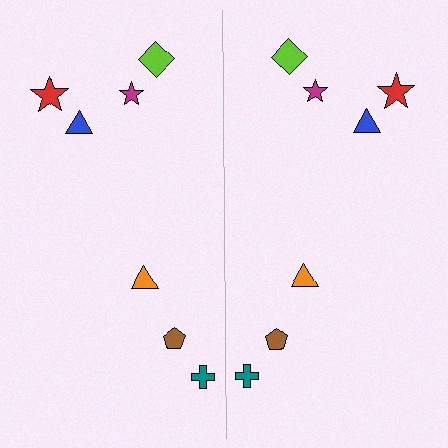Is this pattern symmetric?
Yes, this pattern has bilateral (reflection) symmetry.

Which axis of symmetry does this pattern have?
The pattern has a vertical axis of symmetry running through the center of the image.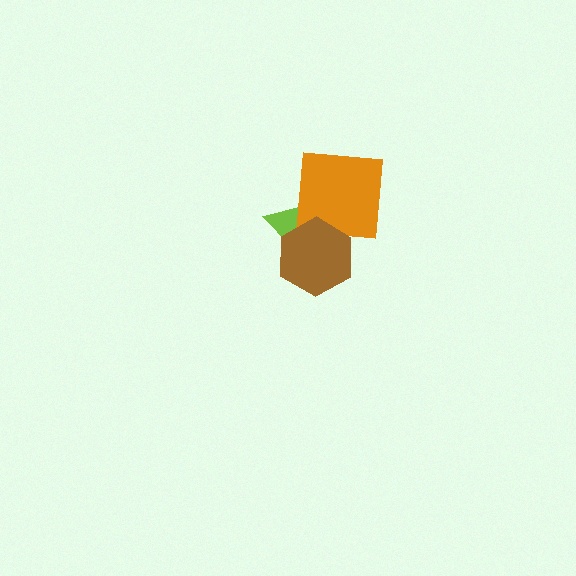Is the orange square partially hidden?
Yes, it is partially covered by another shape.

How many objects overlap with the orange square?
2 objects overlap with the orange square.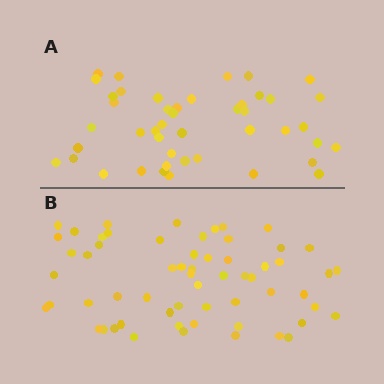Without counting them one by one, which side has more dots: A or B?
Region B (the bottom region) has more dots.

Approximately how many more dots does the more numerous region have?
Region B has approximately 15 more dots than region A.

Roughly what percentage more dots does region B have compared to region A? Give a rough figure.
About 35% more.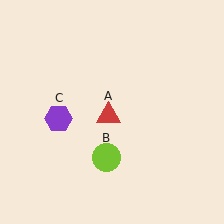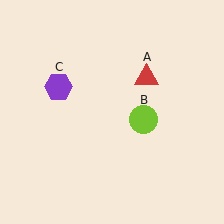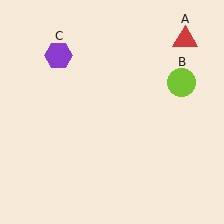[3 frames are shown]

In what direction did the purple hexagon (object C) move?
The purple hexagon (object C) moved up.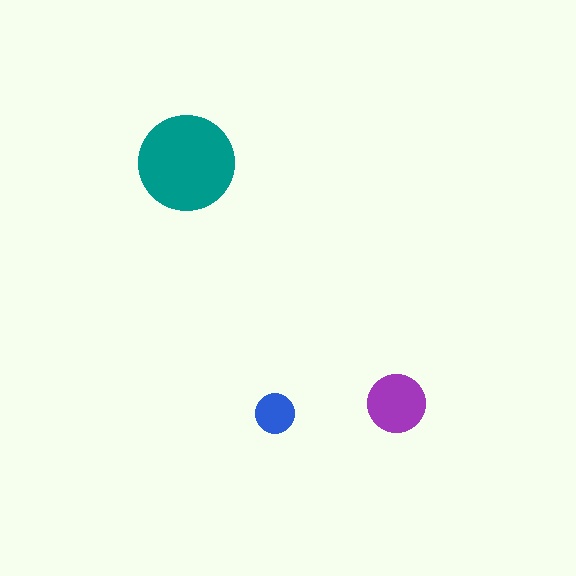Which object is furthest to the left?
The teal circle is leftmost.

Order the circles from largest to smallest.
the teal one, the purple one, the blue one.